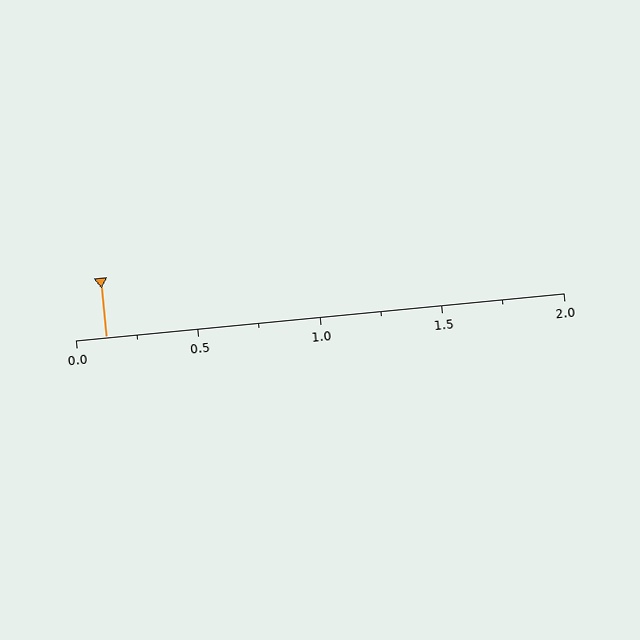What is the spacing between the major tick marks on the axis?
The major ticks are spaced 0.5 apart.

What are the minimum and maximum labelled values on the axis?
The axis runs from 0.0 to 2.0.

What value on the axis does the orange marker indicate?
The marker indicates approximately 0.12.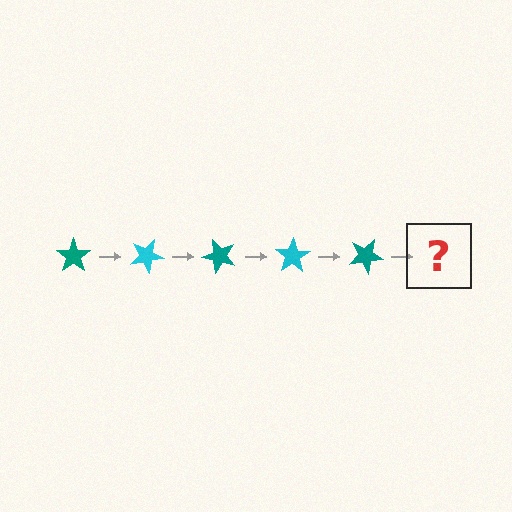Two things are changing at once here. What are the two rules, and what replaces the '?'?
The two rules are that it rotates 25 degrees each step and the color cycles through teal and cyan. The '?' should be a cyan star, rotated 125 degrees from the start.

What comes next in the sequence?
The next element should be a cyan star, rotated 125 degrees from the start.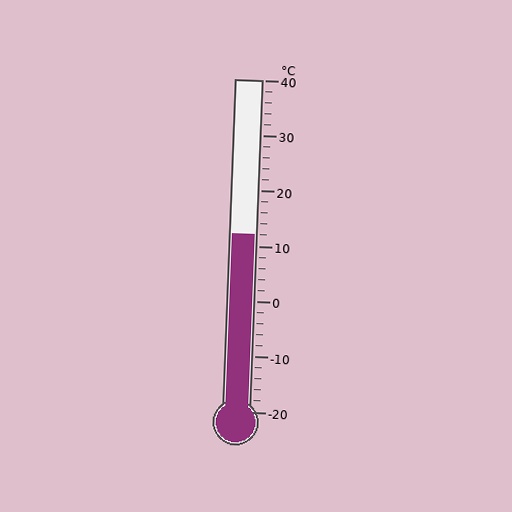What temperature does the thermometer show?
The thermometer shows approximately 12°C.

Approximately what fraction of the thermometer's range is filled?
The thermometer is filled to approximately 55% of its range.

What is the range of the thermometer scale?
The thermometer scale ranges from -20°C to 40°C.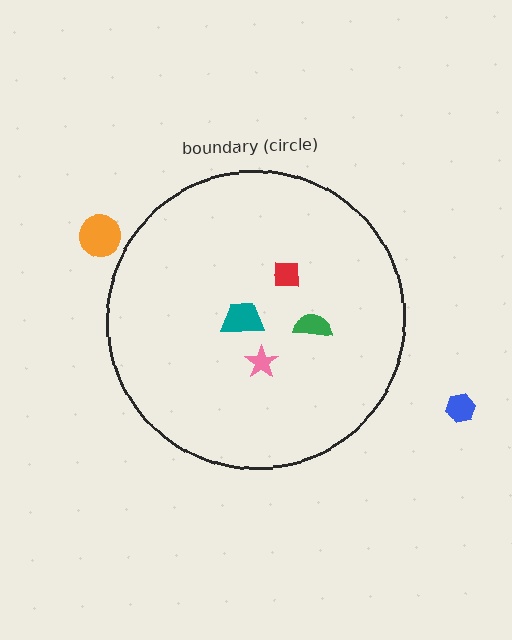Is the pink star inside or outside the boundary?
Inside.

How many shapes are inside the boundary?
4 inside, 2 outside.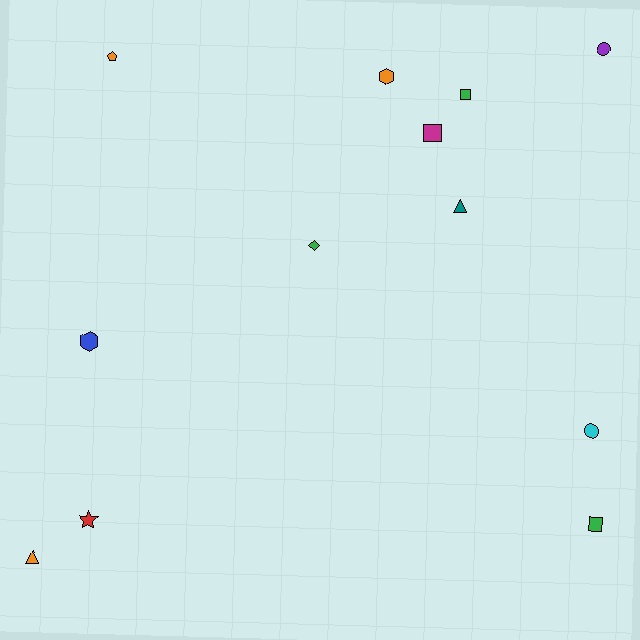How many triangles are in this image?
There are 2 triangles.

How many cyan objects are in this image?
There is 1 cyan object.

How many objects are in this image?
There are 12 objects.